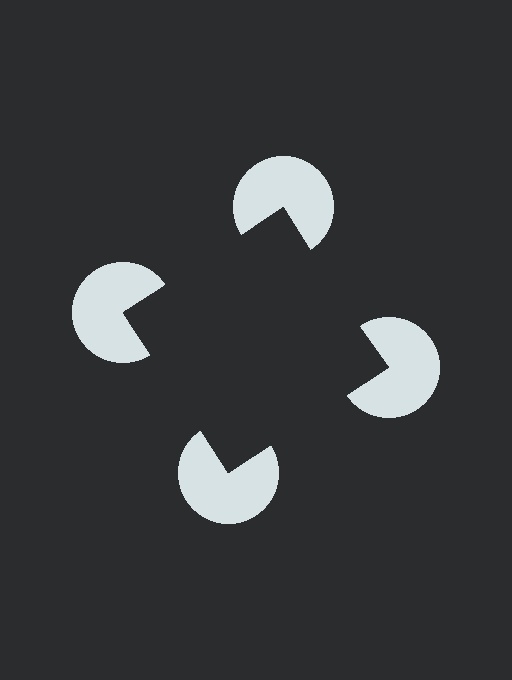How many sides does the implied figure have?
4 sides.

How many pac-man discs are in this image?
There are 4 — one at each vertex of the illusory square.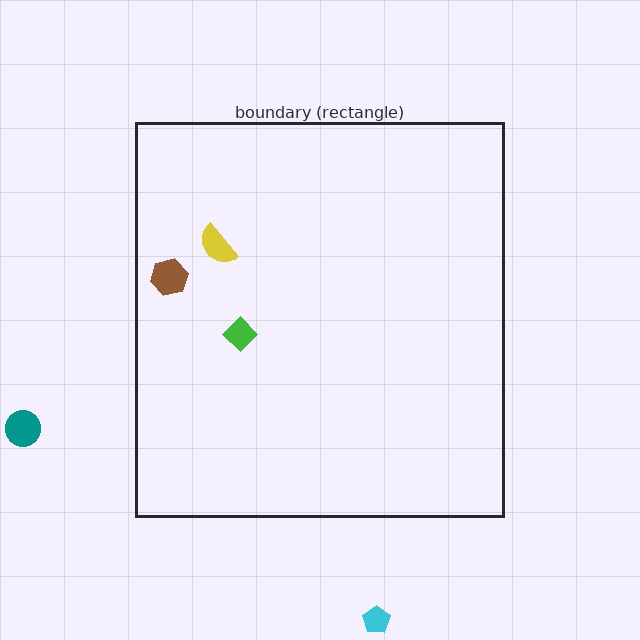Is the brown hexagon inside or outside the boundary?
Inside.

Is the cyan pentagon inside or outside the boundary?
Outside.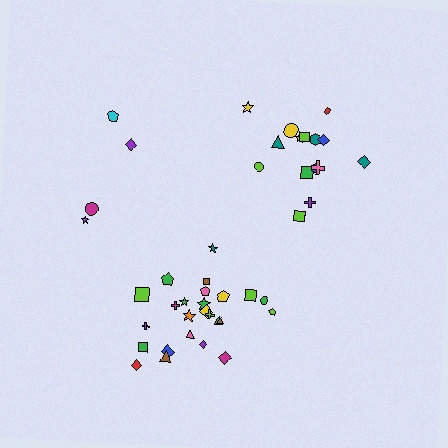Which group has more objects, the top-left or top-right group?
The top-right group.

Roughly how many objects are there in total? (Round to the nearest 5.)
Roughly 45 objects in total.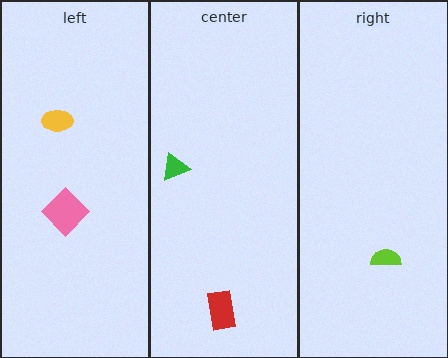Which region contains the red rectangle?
The center region.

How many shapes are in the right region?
1.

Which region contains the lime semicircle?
The right region.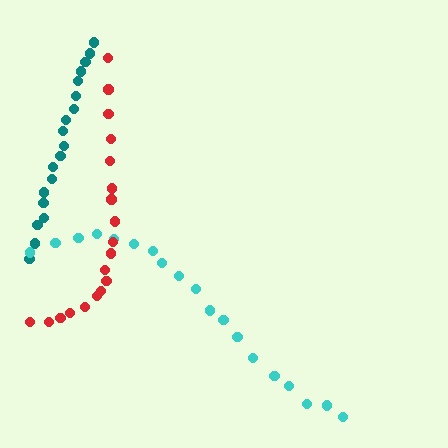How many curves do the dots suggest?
There are 3 distinct paths.